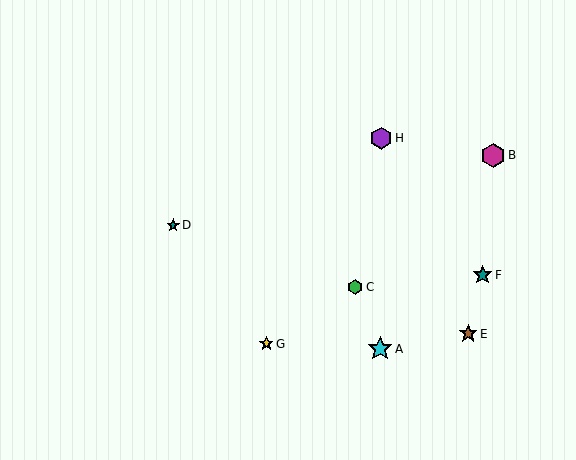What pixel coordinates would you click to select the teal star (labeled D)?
Click at (173, 225) to select the teal star D.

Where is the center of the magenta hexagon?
The center of the magenta hexagon is at (493, 155).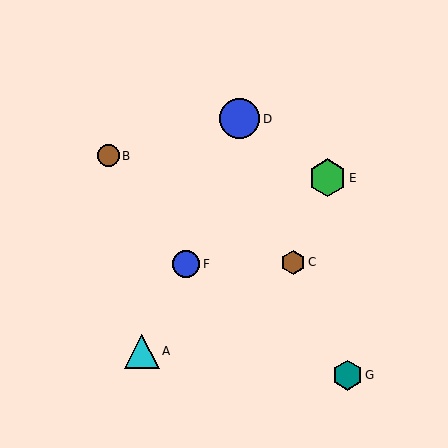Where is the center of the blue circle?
The center of the blue circle is at (186, 264).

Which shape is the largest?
The blue circle (labeled D) is the largest.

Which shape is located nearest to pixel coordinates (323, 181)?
The green hexagon (labeled E) at (328, 178) is nearest to that location.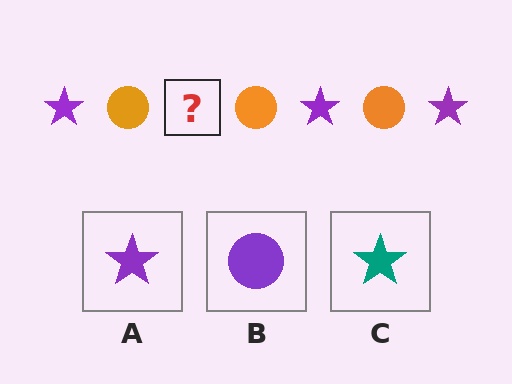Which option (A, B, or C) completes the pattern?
A.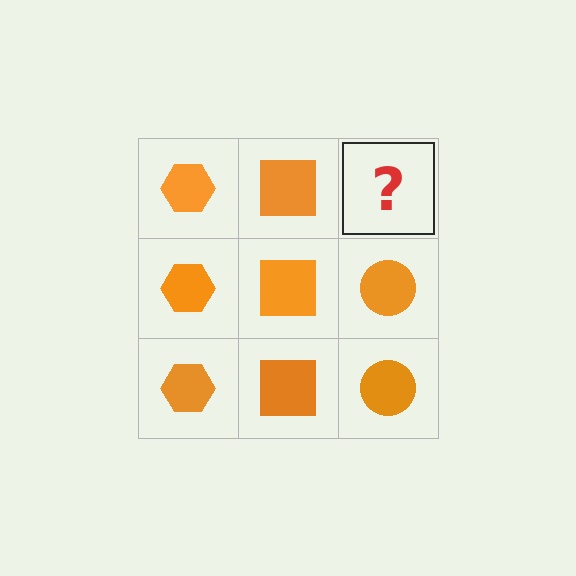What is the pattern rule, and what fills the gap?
The rule is that each column has a consistent shape. The gap should be filled with an orange circle.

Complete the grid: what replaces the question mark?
The question mark should be replaced with an orange circle.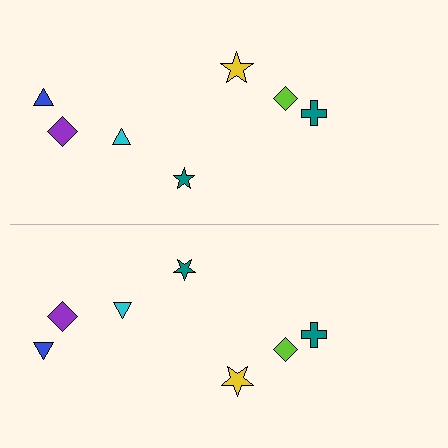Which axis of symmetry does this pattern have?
The pattern has a horizontal axis of symmetry running through the center of the image.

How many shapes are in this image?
There are 14 shapes in this image.